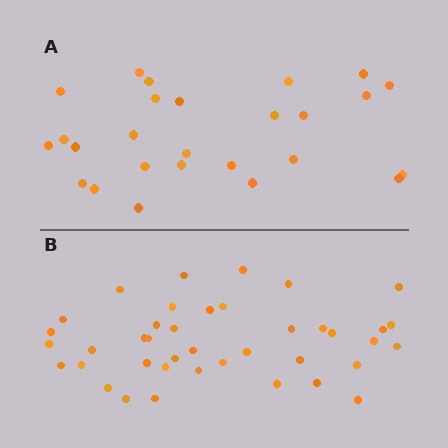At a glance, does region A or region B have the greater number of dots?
Region B (the bottom region) has more dots.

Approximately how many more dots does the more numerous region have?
Region B has approximately 15 more dots than region A.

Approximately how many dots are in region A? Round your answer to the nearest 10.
About 30 dots. (The exact count is 26, which rounds to 30.)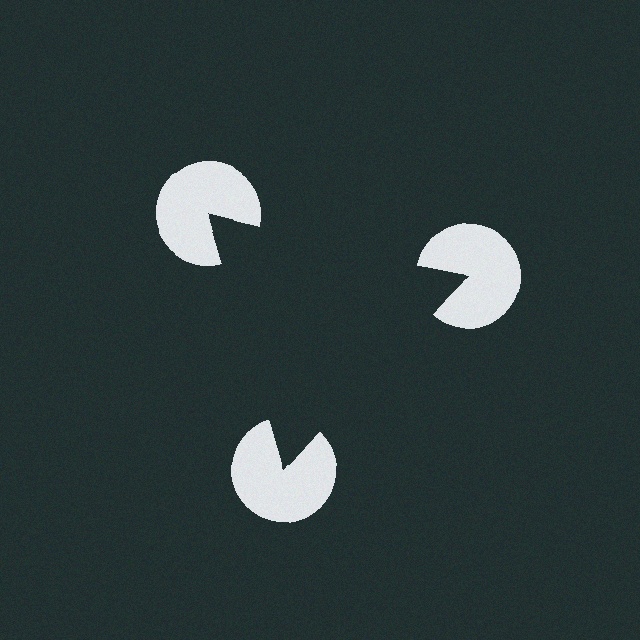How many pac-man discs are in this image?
There are 3 — one at each vertex of the illusory triangle.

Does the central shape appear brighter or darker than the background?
It typically appears slightly darker than the background, even though no actual brightness change is drawn.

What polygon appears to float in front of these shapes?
An illusory triangle — its edges are inferred from the aligned wedge cuts in the pac-man discs, not physically drawn.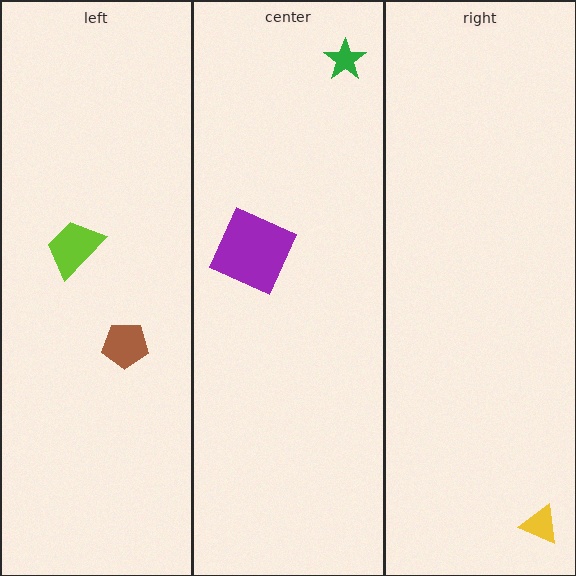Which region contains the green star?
The center region.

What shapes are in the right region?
The yellow triangle.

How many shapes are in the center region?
2.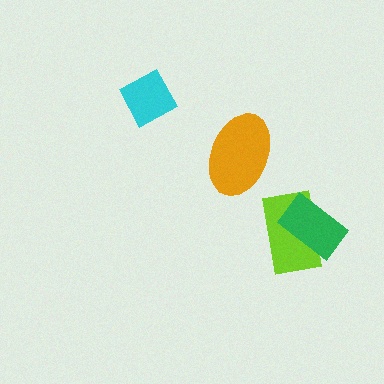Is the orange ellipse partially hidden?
No, no other shape covers it.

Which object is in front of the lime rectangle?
The green rectangle is in front of the lime rectangle.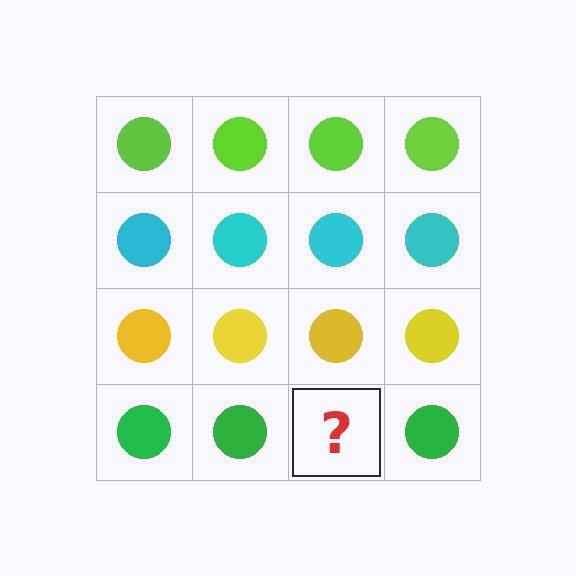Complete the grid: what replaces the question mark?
The question mark should be replaced with a green circle.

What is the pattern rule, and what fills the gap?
The rule is that each row has a consistent color. The gap should be filled with a green circle.